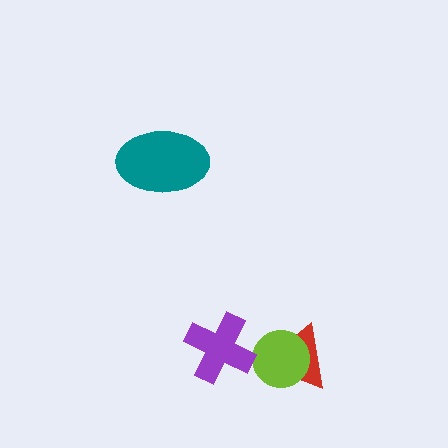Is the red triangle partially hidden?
Yes, it is partially covered by another shape.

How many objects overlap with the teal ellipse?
0 objects overlap with the teal ellipse.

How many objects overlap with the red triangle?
1 object overlaps with the red triangle.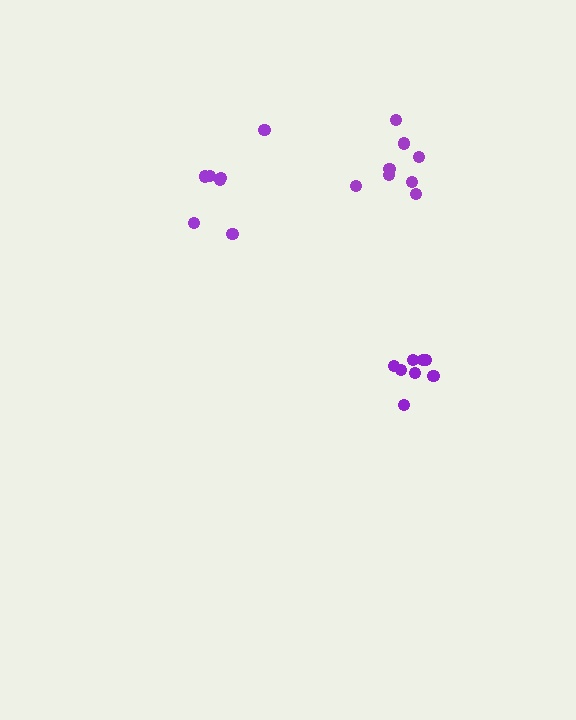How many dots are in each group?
Group 1: 7 dots, Group 2: 8 dots, Group 3: 8 dots (23 total).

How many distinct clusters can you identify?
There are 3 distinct clusters.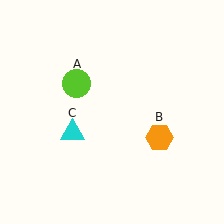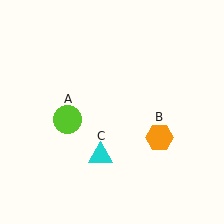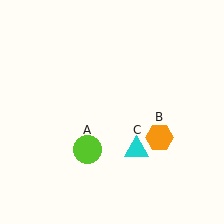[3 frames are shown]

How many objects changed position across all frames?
2 objects changed position: lime circle (object A), cyan triangle (object C).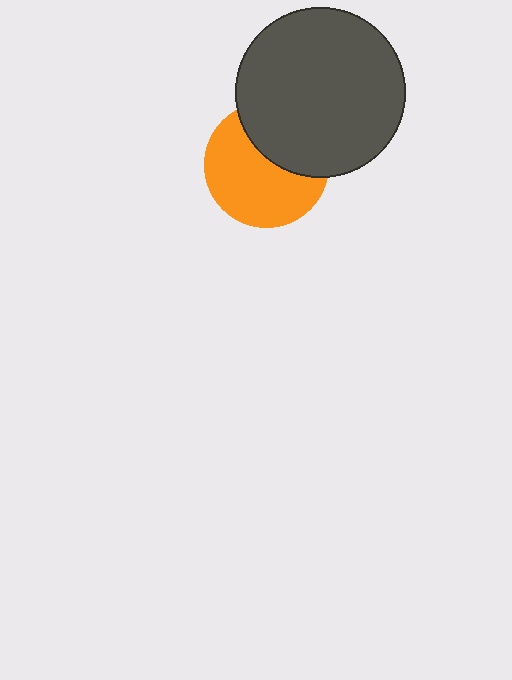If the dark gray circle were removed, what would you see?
You would see the complete orange circle.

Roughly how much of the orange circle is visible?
About half of it is visible (roughly 62%).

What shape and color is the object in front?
The object in front is a dark gray circle.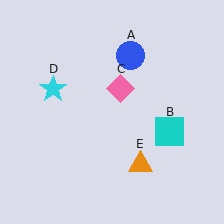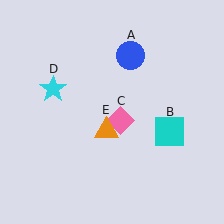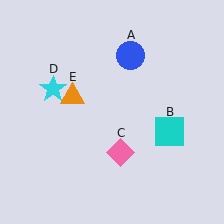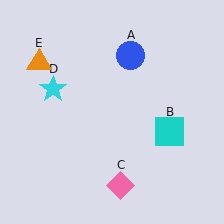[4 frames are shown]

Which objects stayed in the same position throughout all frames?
Blue circle (object A) and cyan square (object B) and cyan star (object D) remained stationary.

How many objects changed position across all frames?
2 objects changed position: pink diamond (object C), orange triangle (object E).